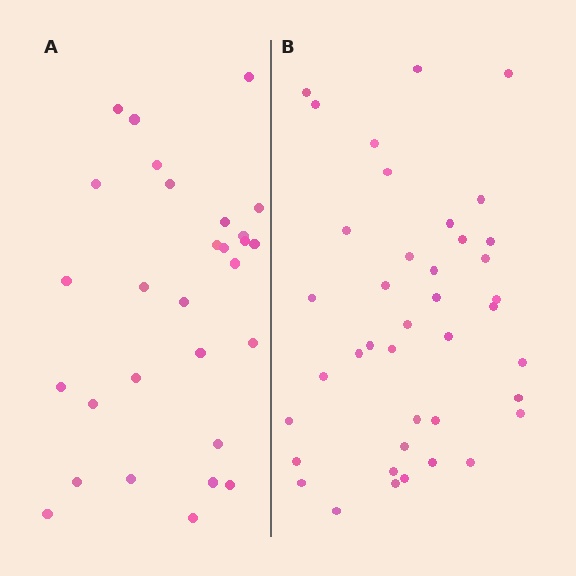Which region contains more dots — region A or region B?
Region B (the right region) has more dots.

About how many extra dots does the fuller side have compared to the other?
Region B has roughly 12 or so more dots than region A.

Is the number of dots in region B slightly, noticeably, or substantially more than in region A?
Region B has noticeably more, but not dramatically so. The ratio is roughly 1.4 to 1.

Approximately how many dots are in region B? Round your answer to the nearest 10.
About 40 dots.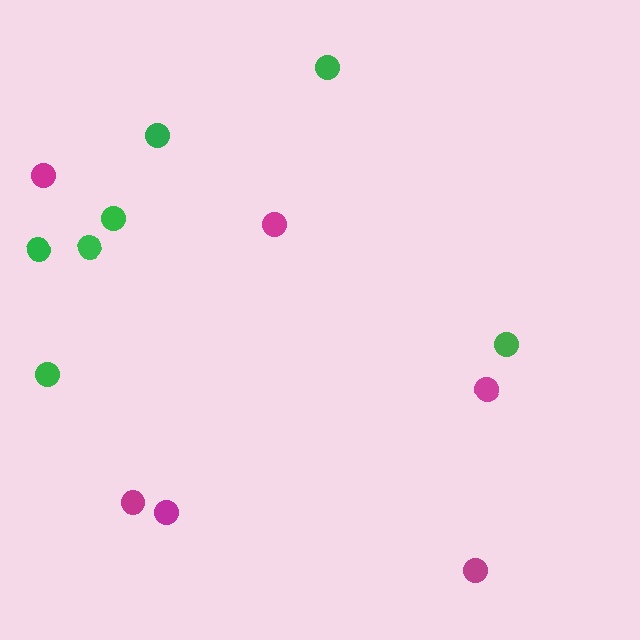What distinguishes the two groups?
There are 2 groups: one group of green circles (7) and one group of magenta circles (6).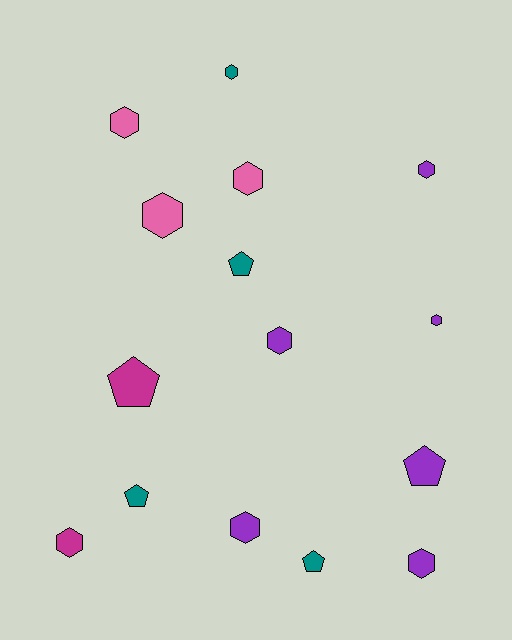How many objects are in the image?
There are 15 objects.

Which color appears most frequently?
Purple, with 6 objects.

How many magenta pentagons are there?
There is 1 magenta pentagon.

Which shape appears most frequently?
Hexagon, with 10 objects.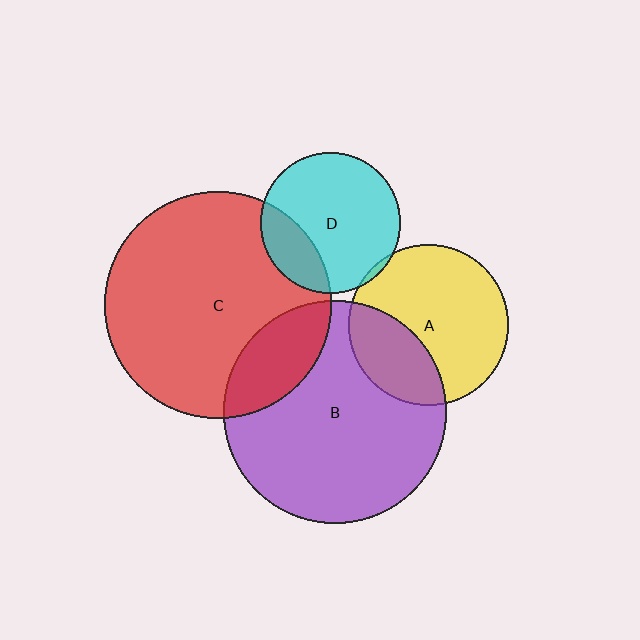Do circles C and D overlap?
Yes.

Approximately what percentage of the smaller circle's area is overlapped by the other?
Approximately 25%.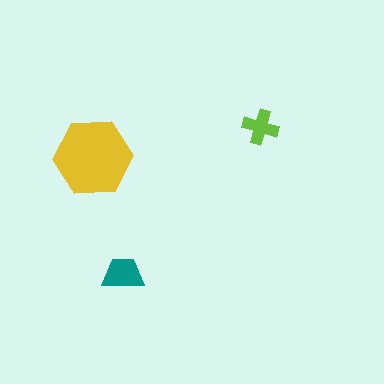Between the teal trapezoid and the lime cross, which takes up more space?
The teal trapezoid.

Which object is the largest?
The yellow hexagon.